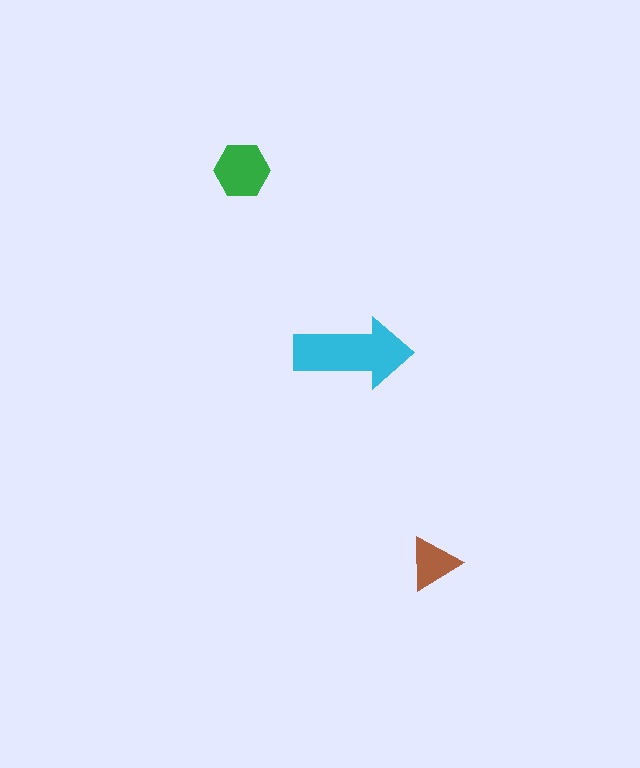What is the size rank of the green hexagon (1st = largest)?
2nd.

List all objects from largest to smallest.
The cyan arrow, the green hexagon, the brown triangle.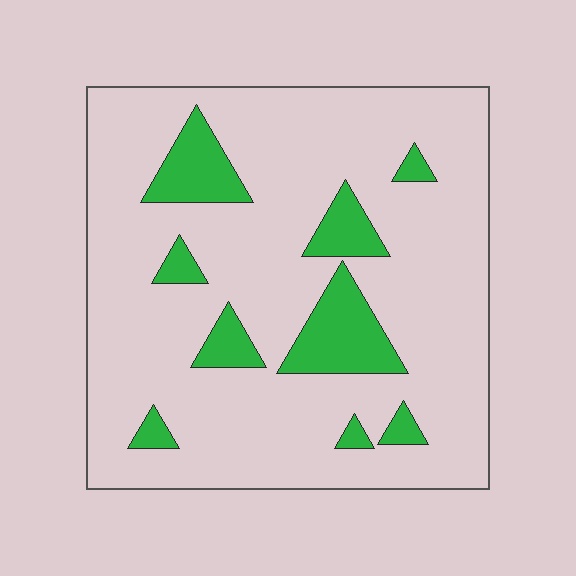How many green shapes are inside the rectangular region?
9.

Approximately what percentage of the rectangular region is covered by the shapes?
Approximately 15%.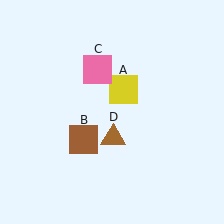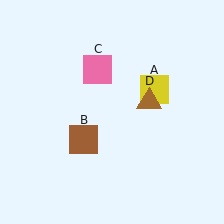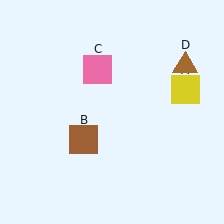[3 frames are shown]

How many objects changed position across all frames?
2 objects changed position: yellow square (object A), brown triangle (object D).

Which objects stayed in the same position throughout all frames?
Brown square (object B) and pink square (object C) remained stationary.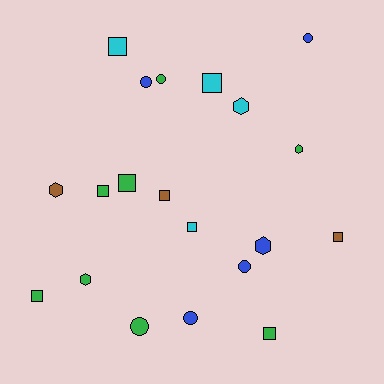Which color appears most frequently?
Green, with 8 objects.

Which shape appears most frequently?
Square, with 9 objects.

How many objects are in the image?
There are 20 objects.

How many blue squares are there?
There are no blue squares.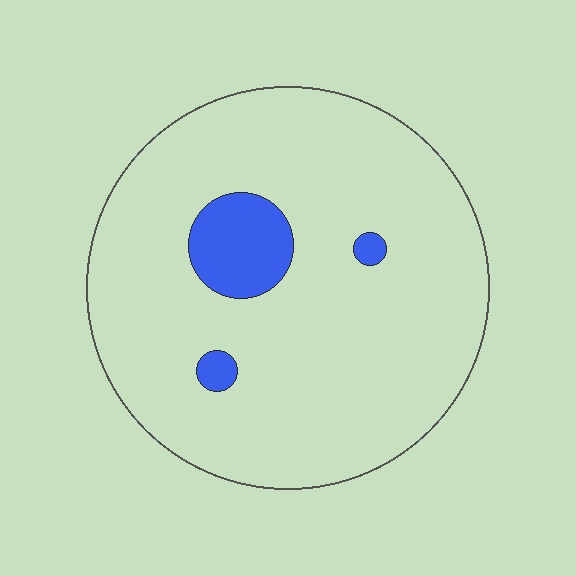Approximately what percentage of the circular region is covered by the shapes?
Approximately 10%.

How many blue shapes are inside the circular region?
3.